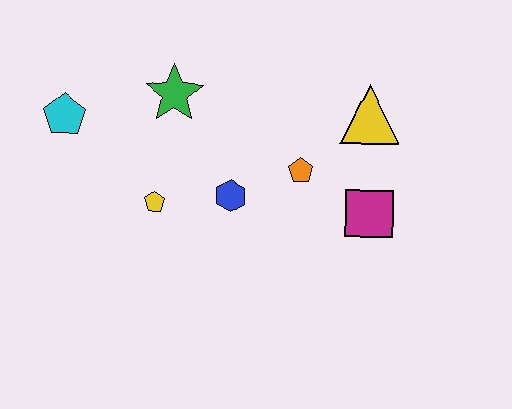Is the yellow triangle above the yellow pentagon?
Yes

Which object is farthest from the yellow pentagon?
The yellow triangle is farthest from the yellow pentagon.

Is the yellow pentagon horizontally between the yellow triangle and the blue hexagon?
No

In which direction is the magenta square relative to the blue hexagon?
The magenta square is to the right of the blue hexagon.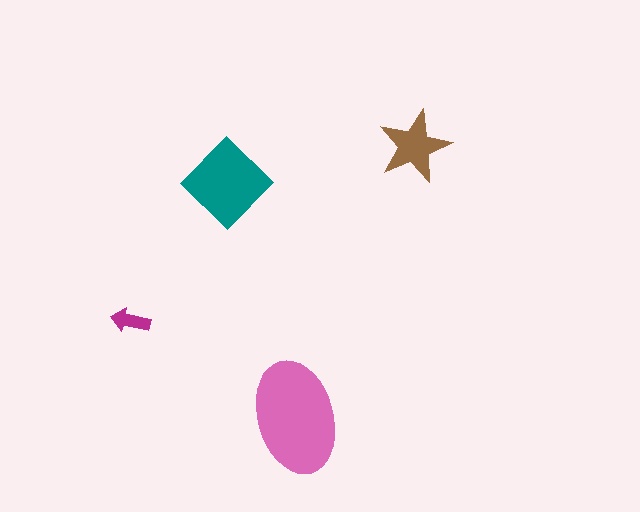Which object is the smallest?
The magenta arrow.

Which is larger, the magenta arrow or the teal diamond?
The teal diamond.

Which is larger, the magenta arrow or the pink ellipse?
The pink ellipse.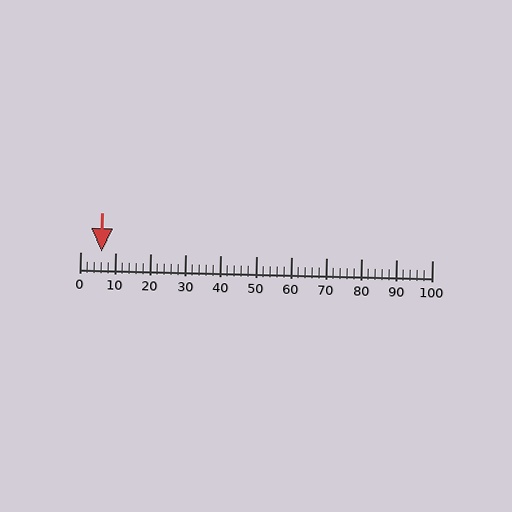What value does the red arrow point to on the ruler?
The red arrow points to approximately 6.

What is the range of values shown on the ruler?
The ruler shows values from 0 to 100.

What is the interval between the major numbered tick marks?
The major tick marks are spaced 10 units apart.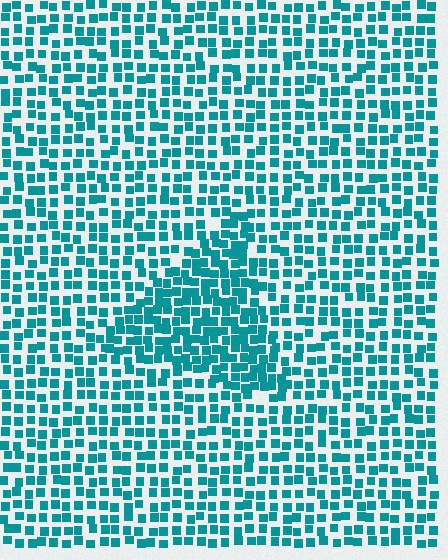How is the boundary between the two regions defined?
The boundary is defined by a change in element density (approximately 1.6x ratio). All elements are the same color, size, and shape.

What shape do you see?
I see a triangle.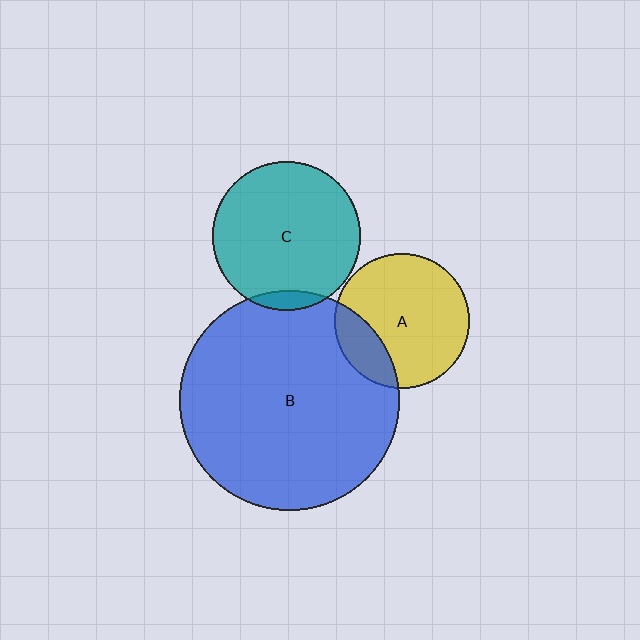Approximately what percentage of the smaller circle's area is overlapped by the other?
Approximately 5%.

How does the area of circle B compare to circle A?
Approximately 2.6 times.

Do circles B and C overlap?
Yes.